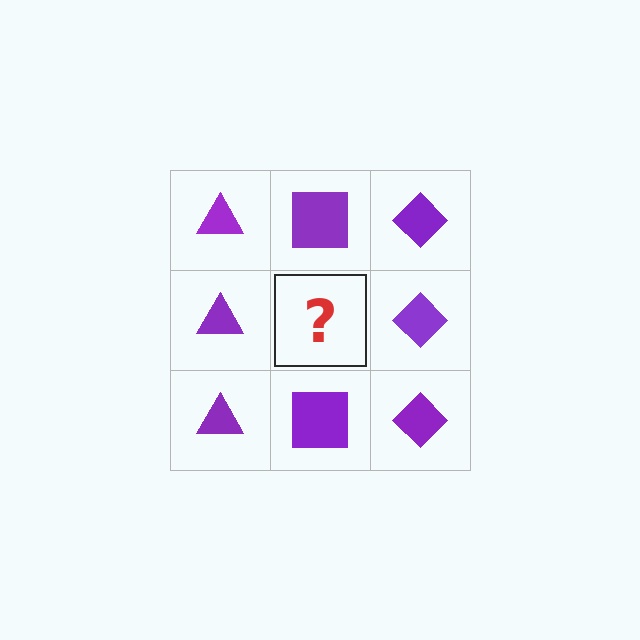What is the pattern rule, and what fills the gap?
The rule is that each column has a consistent shape. The gap should be filled with a purple square.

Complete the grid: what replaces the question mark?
The question mark should be replaced with a purple square.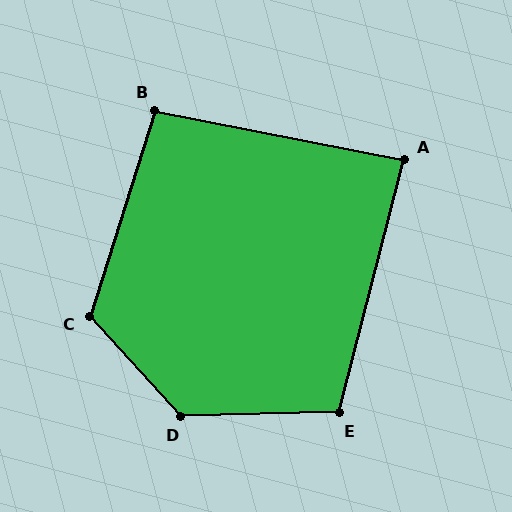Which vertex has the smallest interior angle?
A, at approximately 87 degrees.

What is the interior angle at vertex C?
Approximately 120 degrees (obtuse).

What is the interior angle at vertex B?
Approximately 96 degrees (obtuse).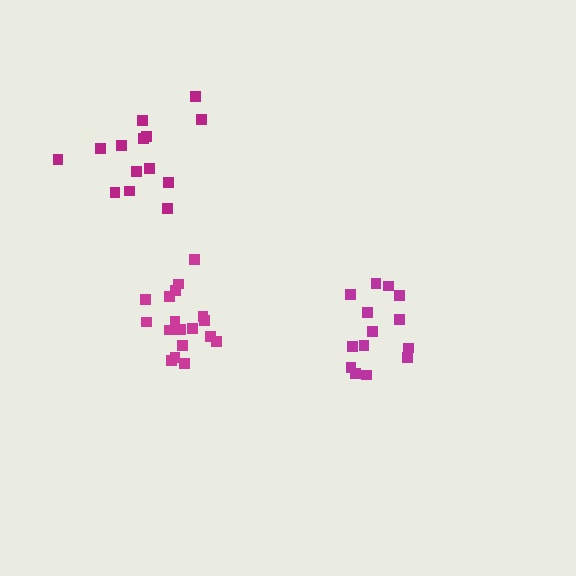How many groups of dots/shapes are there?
There are 3 groups.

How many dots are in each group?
Group 1: 18 dots, Group 2: 14 dots, Group 3: 14 dots (46 total).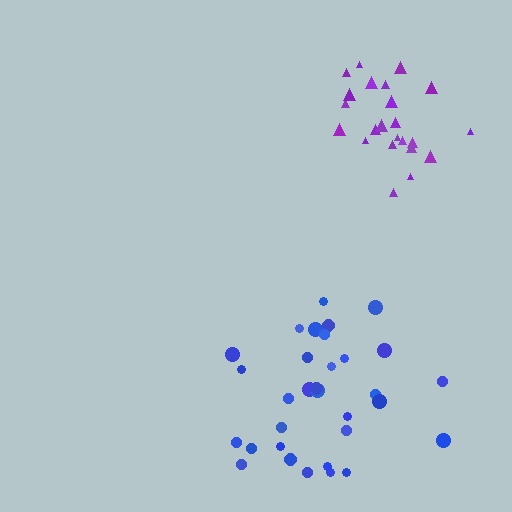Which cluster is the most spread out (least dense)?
Blue.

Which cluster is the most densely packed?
Purple.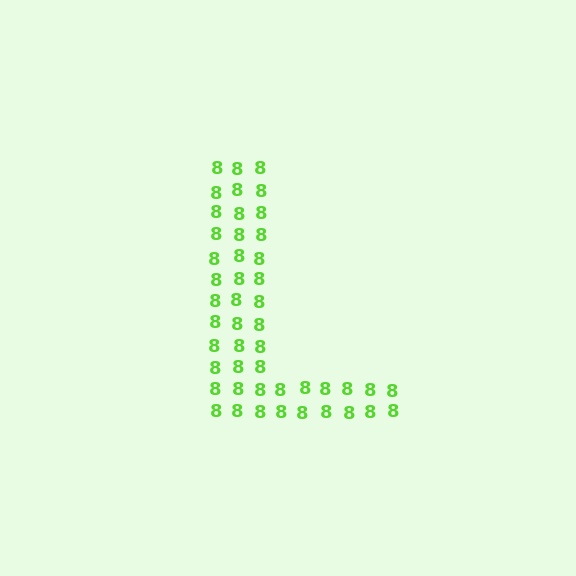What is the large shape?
The large shape is the letter L.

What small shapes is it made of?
It is made of small digit 8's.